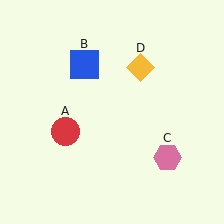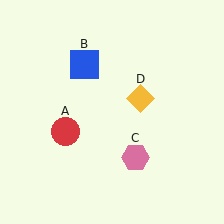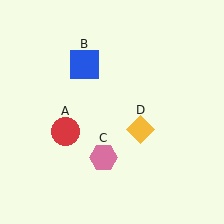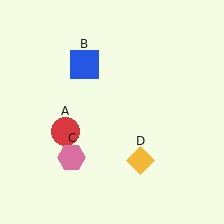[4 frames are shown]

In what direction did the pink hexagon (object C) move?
The pink hexagon (object C) moved left.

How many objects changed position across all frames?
2 objects changed position: pink hexagon (object C), yellow diamond (object D).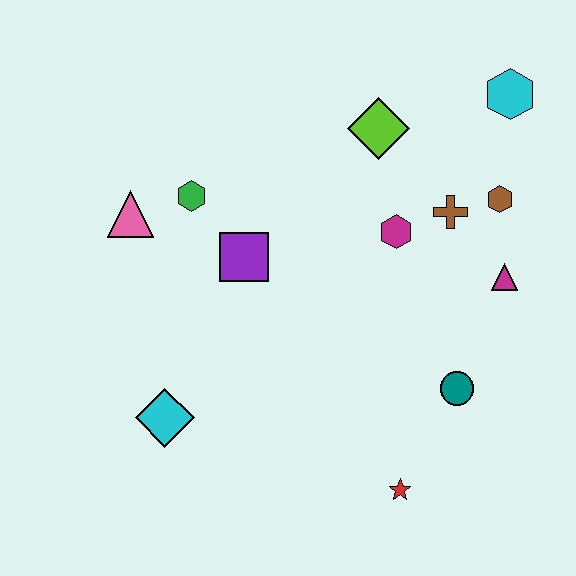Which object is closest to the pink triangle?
The green hexagon is closest to the pink triangle.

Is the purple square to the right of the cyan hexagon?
No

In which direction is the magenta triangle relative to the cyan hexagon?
The magenta triangle is below the cyan hexagon.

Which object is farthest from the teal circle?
The pink triangle is farthest from the teal circle.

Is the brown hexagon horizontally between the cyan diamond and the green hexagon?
No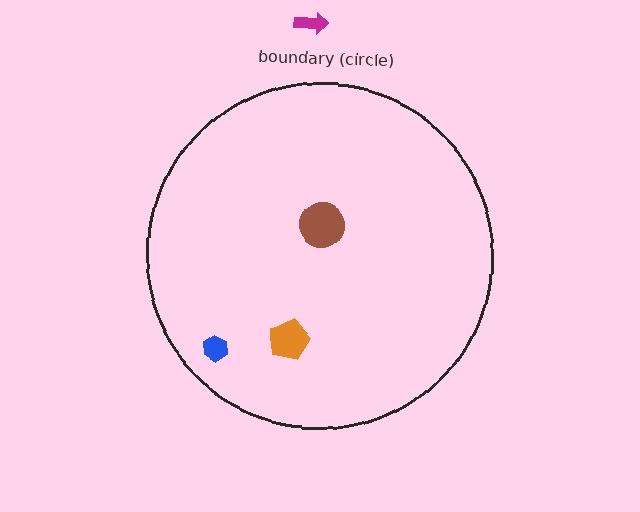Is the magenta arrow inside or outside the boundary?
Outside.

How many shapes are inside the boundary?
3 inside, 1 outside.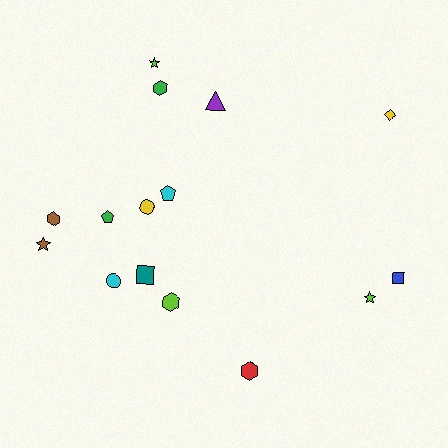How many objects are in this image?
There are 15 objects.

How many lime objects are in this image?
There are 3 lime objects.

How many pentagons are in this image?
There are 2 pentagons.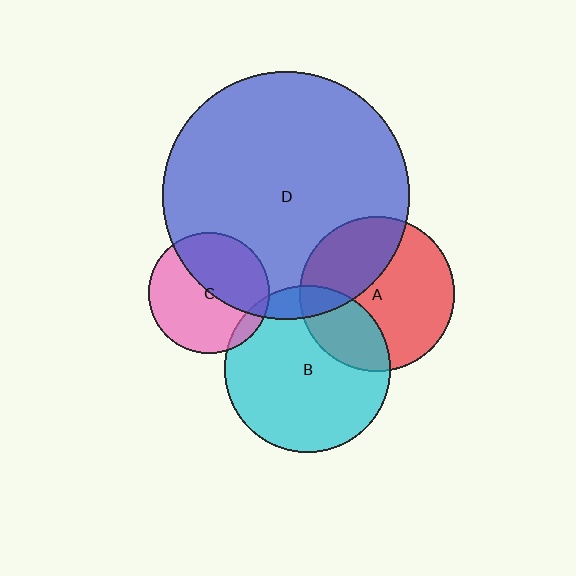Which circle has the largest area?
Circle D (blue).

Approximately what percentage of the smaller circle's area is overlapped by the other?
Approximately 10%.